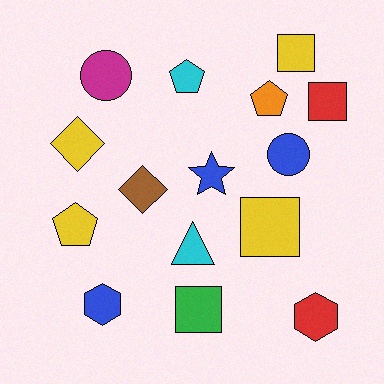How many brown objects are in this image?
There is 1 brown object.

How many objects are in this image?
There are 15 objects.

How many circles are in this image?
There are 2 circles.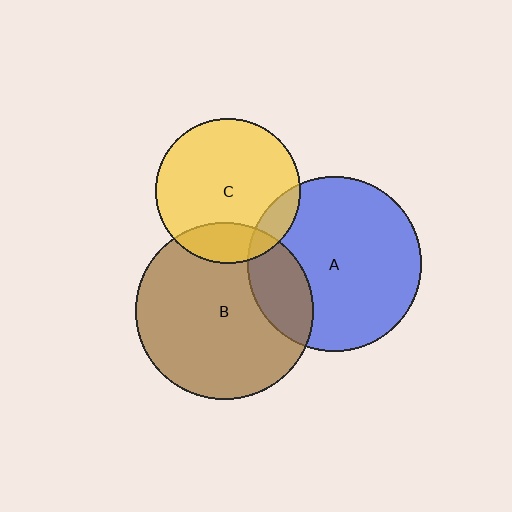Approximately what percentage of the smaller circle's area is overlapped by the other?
Approximately 20%.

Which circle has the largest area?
Circle B (brown).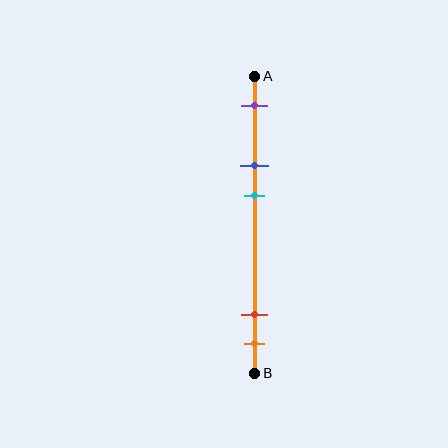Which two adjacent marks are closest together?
The red and orange marks are the closest adjacent pair.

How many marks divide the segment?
There are 5 marks dividing the segment.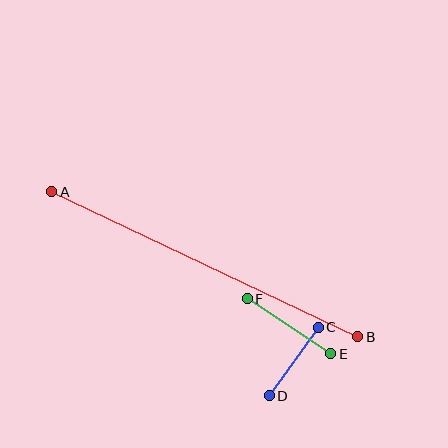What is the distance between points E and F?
The distance is approximately 100 pixels.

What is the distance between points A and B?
The distance is approximately 339 pixels.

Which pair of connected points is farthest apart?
Points A and B are farthest apart.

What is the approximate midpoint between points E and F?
The midpoint is at approximately (289, 326) pixels.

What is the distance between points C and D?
The distance is approximately 85 pixels.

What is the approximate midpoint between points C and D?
The midpoint is at approximately (294, 362) pixels.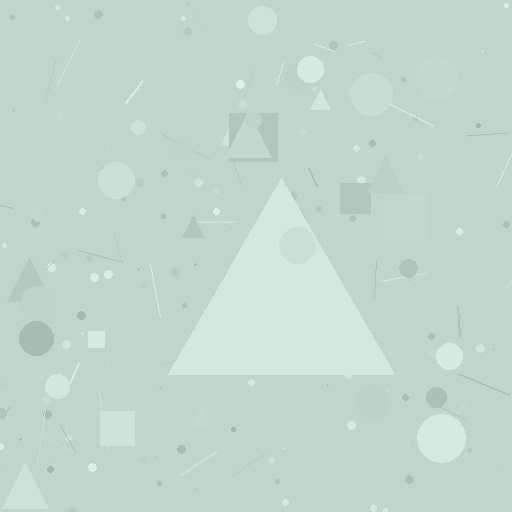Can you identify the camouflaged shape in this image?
The camouflaged shape is a triangle.